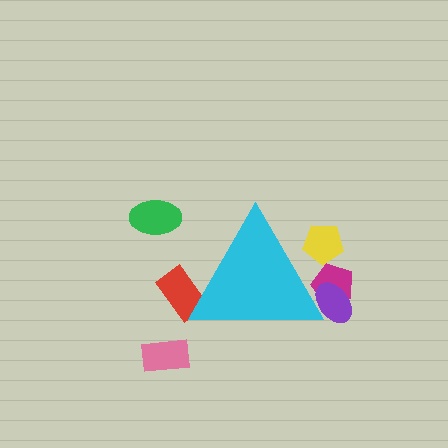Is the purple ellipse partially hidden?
Yes, the purple ellipse is partially hidden behind the cyan triangle.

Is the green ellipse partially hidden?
No, the green ellipse is fully visible.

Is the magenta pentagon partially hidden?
Yes, the magenta pentagon is partially hidden behind the cyan triangle.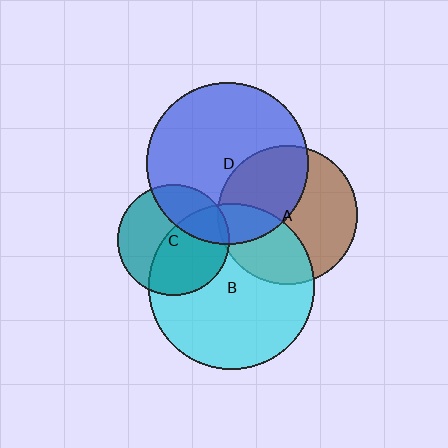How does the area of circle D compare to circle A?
Approximately 1.4 times.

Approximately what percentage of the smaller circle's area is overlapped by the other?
Approximately 35%.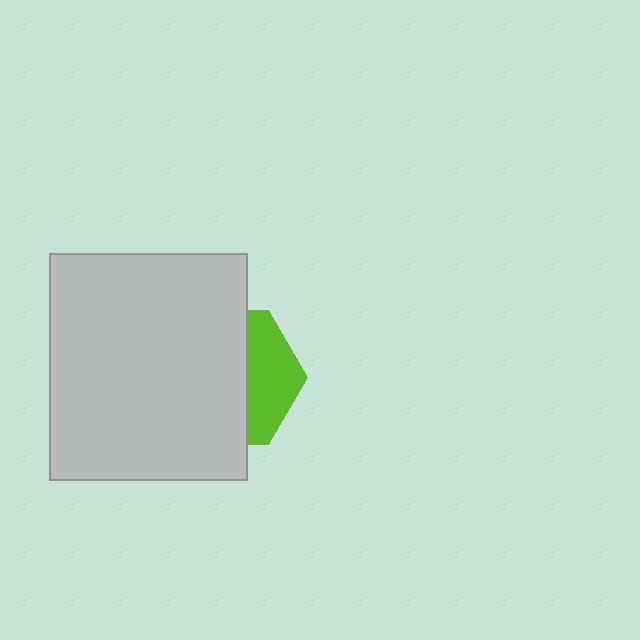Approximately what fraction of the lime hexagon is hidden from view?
Roughly 65% of the lime hexagon is hidden behind the light gray rectangle.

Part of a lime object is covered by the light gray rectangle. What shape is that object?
It is a hexagon.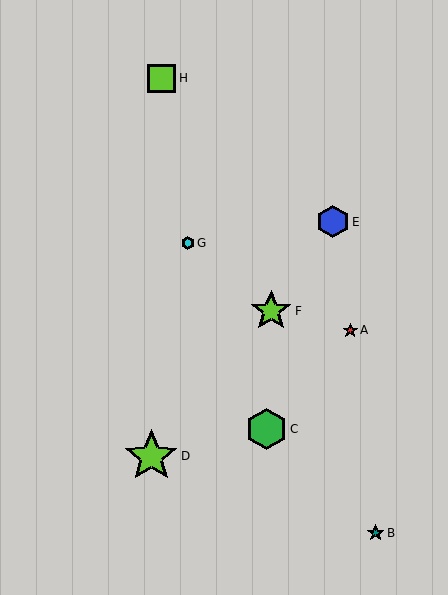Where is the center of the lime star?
The center of the lime star is at (271, 311).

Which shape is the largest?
The lime star (labeled D) is the largest.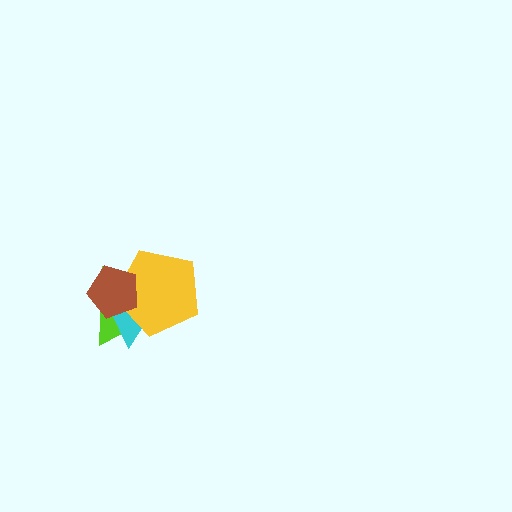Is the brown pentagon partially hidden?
No, no other shape covers it.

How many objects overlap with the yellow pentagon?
3 objects overlap with the yellow pentagon.